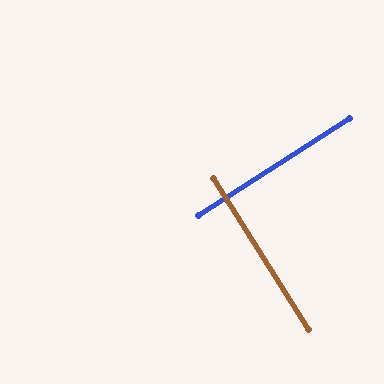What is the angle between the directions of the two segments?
Approximately 89 degrees.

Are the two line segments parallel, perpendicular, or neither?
Perpendicular — they meet at approximately 89°.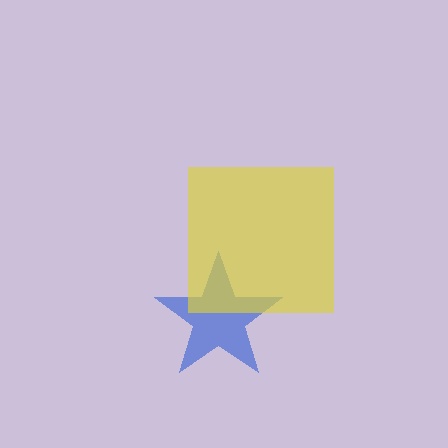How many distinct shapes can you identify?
There are 2 distinct shapes: a blue star, a yellow square.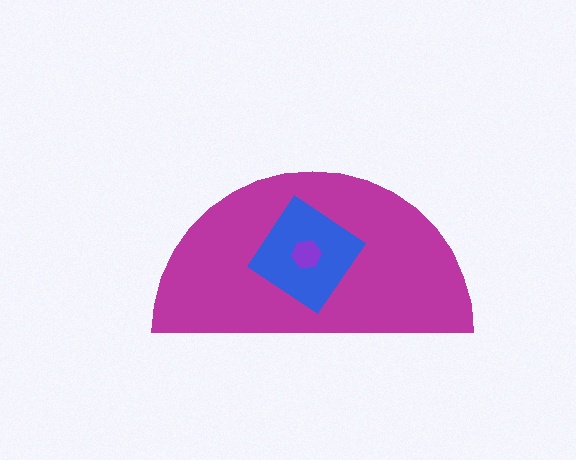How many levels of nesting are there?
3.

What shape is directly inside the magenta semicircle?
The blue diamond.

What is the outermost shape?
The magenta semicircle.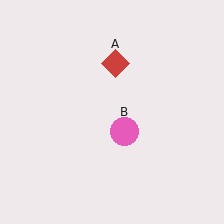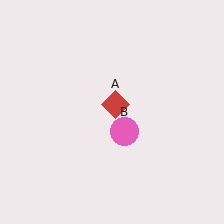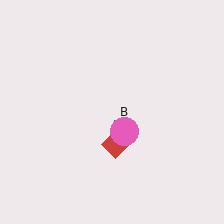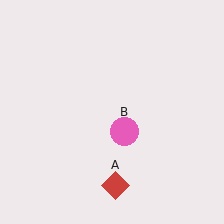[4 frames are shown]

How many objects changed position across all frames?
1 object changed position: red diamond (object A).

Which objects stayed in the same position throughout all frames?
Pink circle (object B) remained stationary.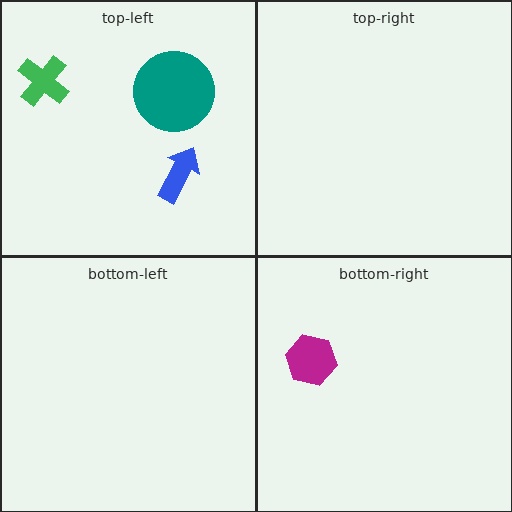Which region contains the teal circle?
The top-left region.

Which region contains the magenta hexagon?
The bottom-right region.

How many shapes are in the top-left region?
3.